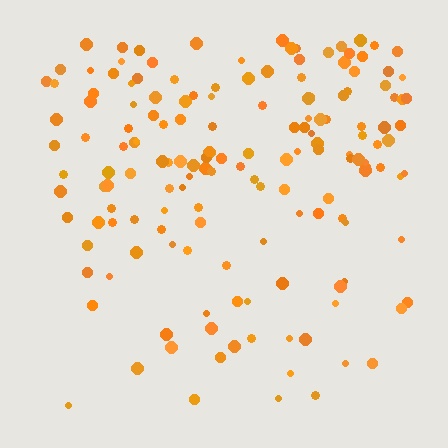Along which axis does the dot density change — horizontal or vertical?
Vertical.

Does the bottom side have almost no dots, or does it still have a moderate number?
Still a moderate number, just noticeably fewer than the top.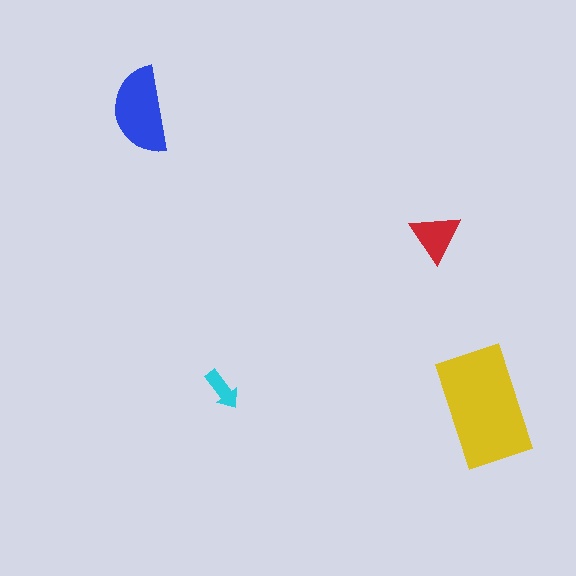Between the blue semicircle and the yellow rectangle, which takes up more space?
The yellow rectangle.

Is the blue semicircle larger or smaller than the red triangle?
Larger.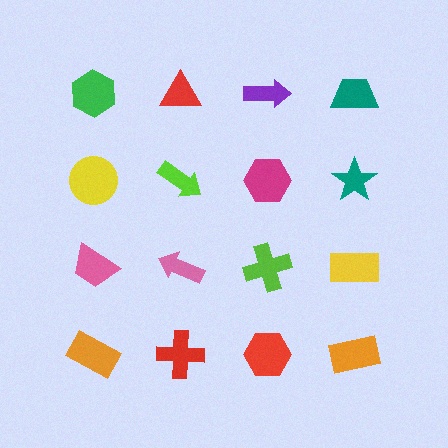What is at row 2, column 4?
A teal star.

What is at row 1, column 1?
A green hexagon.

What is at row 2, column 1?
A yellow circle.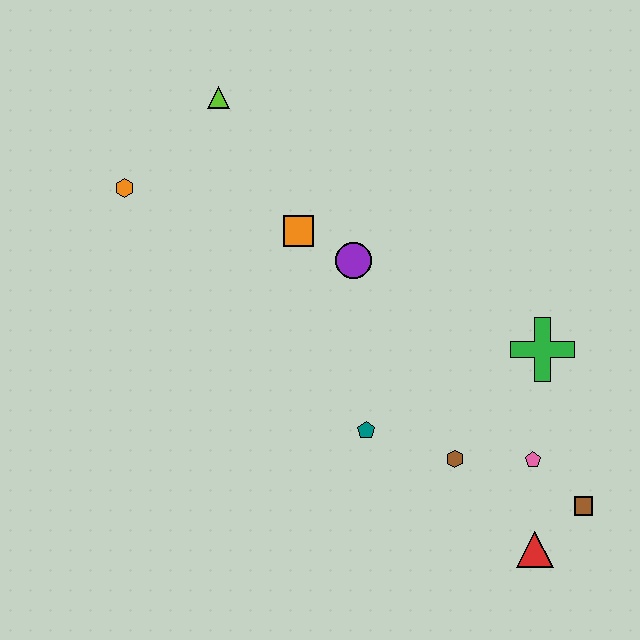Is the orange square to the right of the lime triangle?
Yes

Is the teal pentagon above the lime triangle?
No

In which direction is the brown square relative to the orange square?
The brown square is to the right of the orange square.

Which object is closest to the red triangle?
The brown square is closest to the red triangle.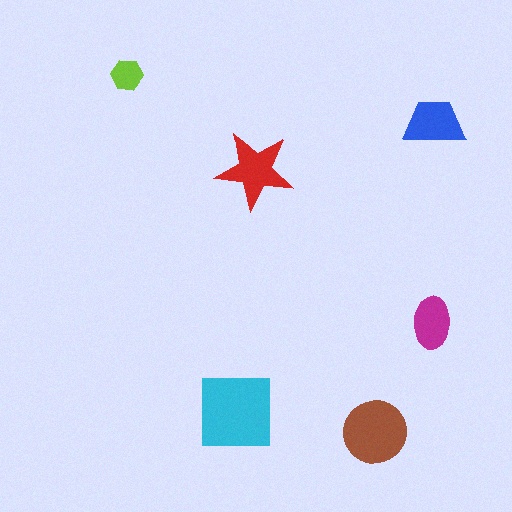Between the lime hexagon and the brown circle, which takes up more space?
The brown circle.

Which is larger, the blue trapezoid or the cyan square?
The cyan square.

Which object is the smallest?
The lime hexagon.